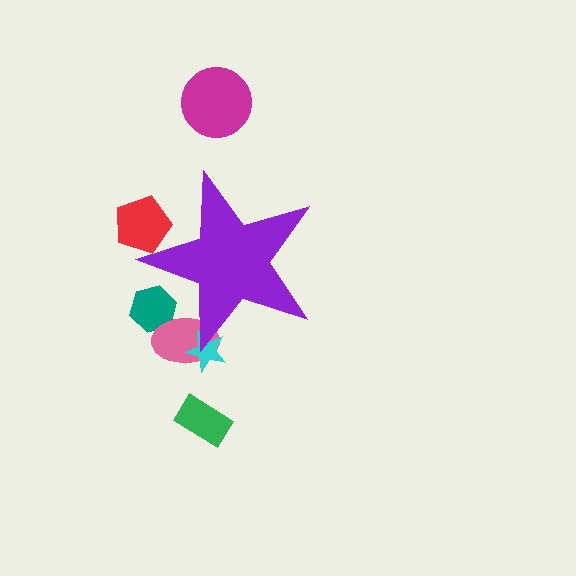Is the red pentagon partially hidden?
Yes, the red pentagon is partially hidden behind the purple star.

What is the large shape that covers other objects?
A purple star.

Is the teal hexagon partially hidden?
Yes, the teal hexagon is partially hidden behind the purple star.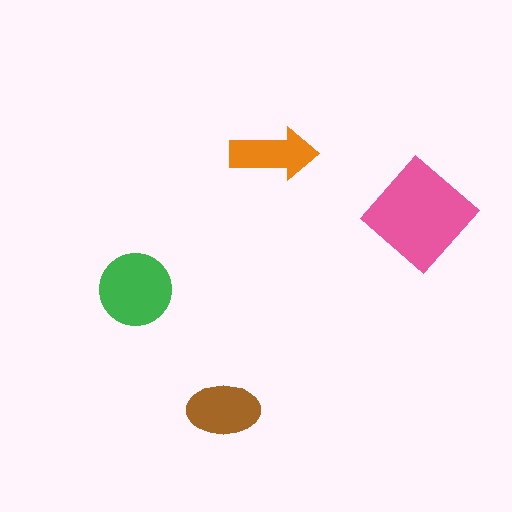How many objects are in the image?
There are 4 objects in the image.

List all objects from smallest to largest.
The orange arrow, the brown ellipse, the green circle, the pink diamond.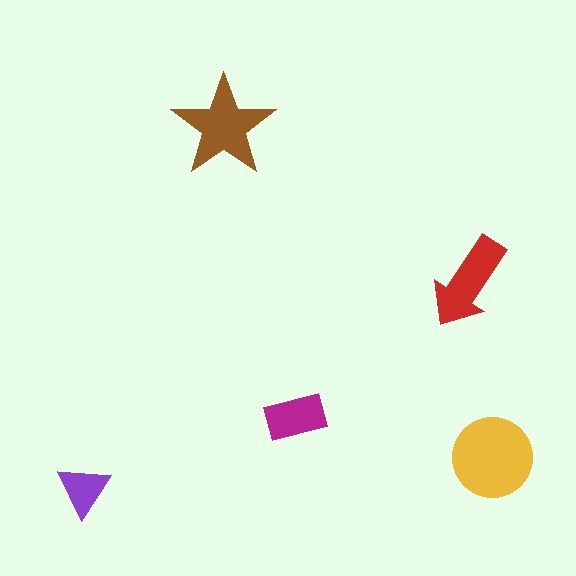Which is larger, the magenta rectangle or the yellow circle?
The yellow circle.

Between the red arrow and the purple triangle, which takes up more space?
The red arrow.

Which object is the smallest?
The purple triangle.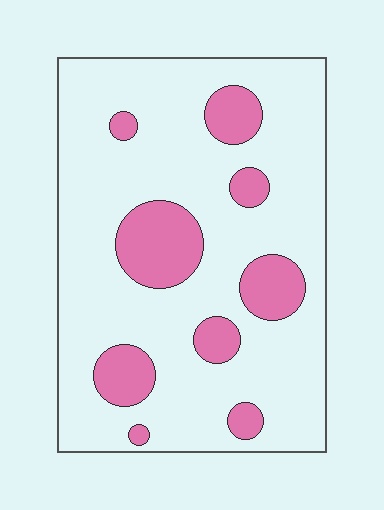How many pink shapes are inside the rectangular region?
9.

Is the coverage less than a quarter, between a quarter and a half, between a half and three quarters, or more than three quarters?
Less than a quarter.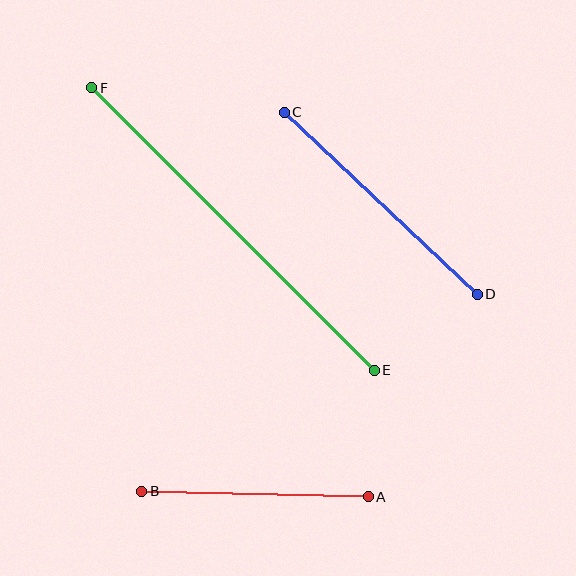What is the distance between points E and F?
The distance is approximately 399 pixels.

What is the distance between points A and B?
The distance is approximately 227 pixels.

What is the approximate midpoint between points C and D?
The midpoint is at approximately (381, 203) pixels.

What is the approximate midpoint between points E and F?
The midpoint is at approximately (233, 229) pixels.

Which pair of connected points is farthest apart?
Points E and F are farthest apart.